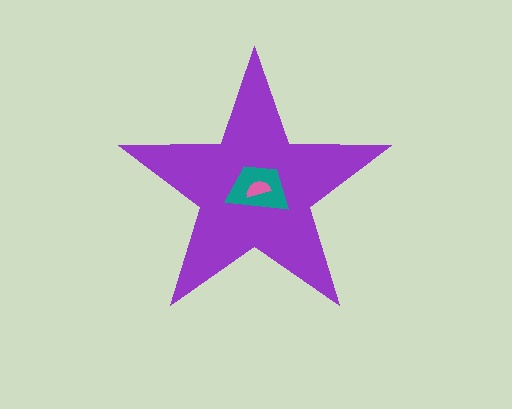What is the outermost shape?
The purple star.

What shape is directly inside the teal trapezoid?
The pink semicircle.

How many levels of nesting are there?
3.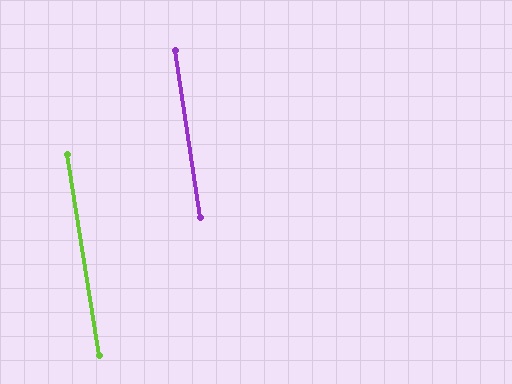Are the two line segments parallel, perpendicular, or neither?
Parallel — their directions differ by only 0.5°.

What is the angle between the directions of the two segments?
Approximately 0 degrees.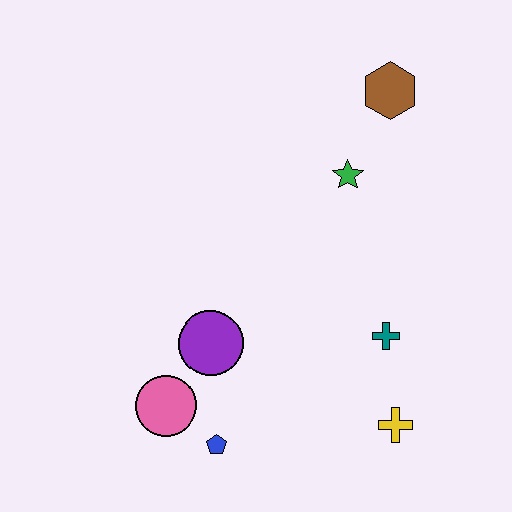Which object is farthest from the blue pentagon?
The brown hexagon is farthest from the blue pentagon.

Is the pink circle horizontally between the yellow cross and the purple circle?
No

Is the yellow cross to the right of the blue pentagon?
Yes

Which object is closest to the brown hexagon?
The green star is closest to the brown hexagon.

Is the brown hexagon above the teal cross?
Yes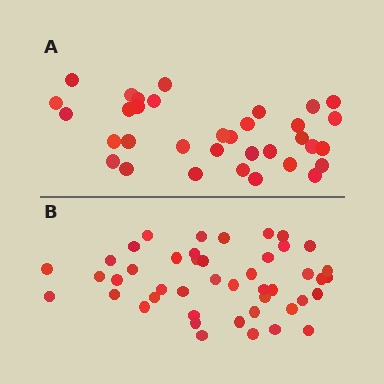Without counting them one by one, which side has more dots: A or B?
Region B (the bottom region) has more dots.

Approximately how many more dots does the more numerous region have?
Region B has roughly 12 or so more dots than region A.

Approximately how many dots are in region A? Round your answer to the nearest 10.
About 30 dots. (The exact count is 34, which rounds to 30.)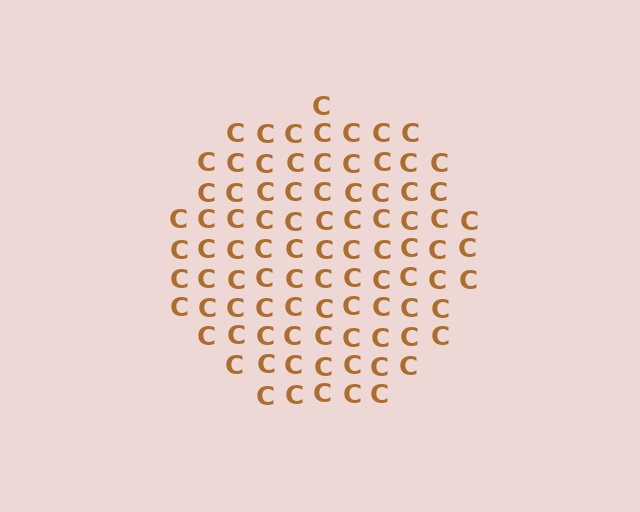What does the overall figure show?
The overall figure shows a circle.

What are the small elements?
The small elements are letter C's.